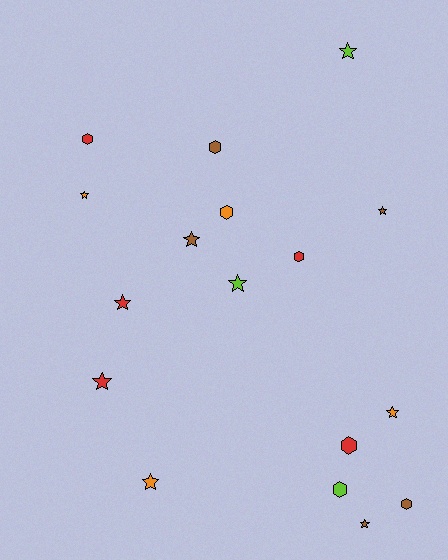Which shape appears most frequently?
Star, with 10 objects.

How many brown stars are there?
There are 3 brown stars.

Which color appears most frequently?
Red, with 5 objects.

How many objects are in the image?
There are 17 objects.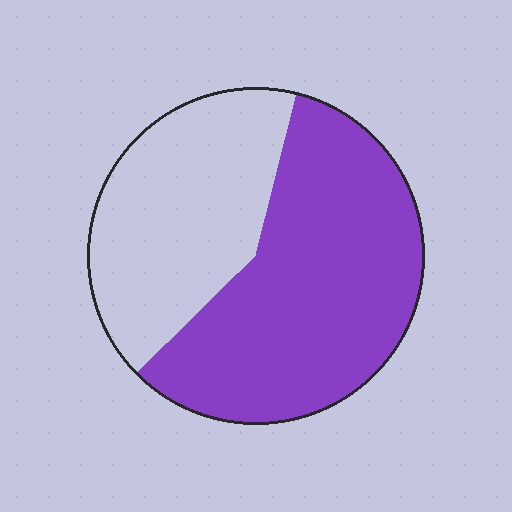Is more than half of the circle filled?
Yes.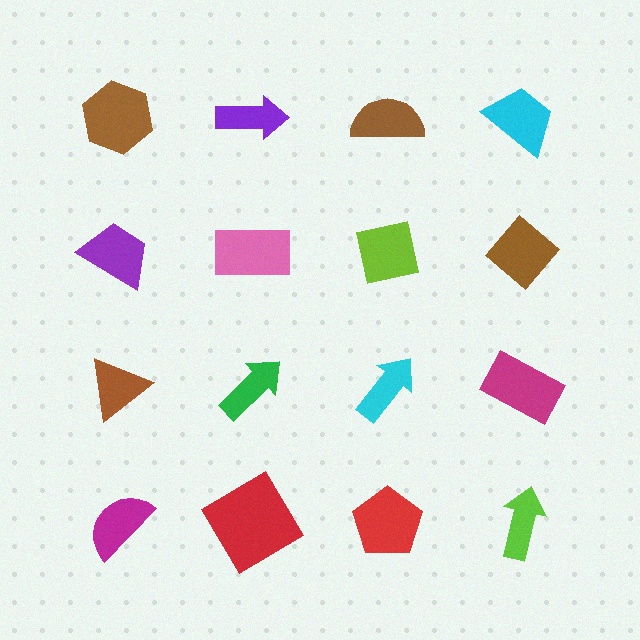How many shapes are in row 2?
4 shapes.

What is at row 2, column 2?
A pink rectangle.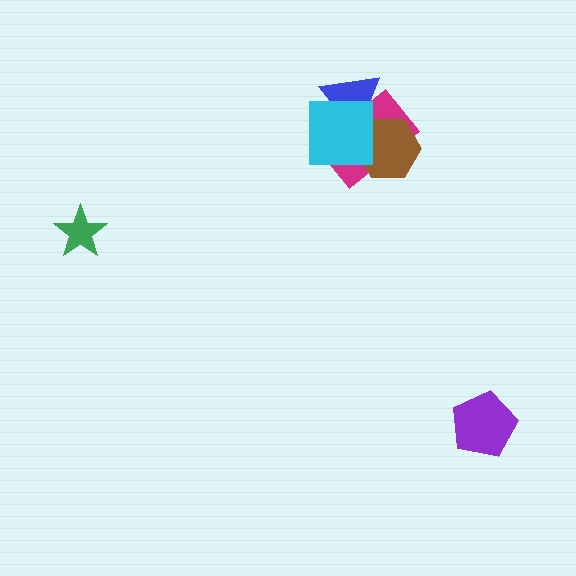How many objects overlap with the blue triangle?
3 objects overlap with the blue triangle.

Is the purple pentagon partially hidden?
No, no other shape covers it.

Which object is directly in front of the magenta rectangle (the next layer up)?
The brown hexagon is directly in front of the magenta rectangle.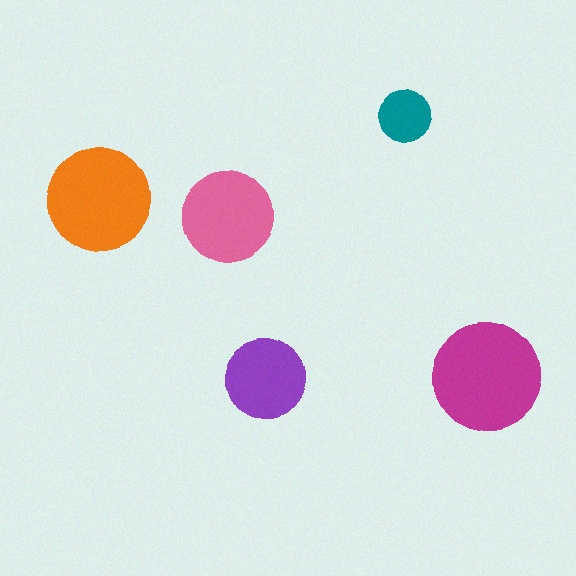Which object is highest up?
The teal circle is topmost.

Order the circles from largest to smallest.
the magenta one, the orange one, the pink one, the purple one, the teal one.